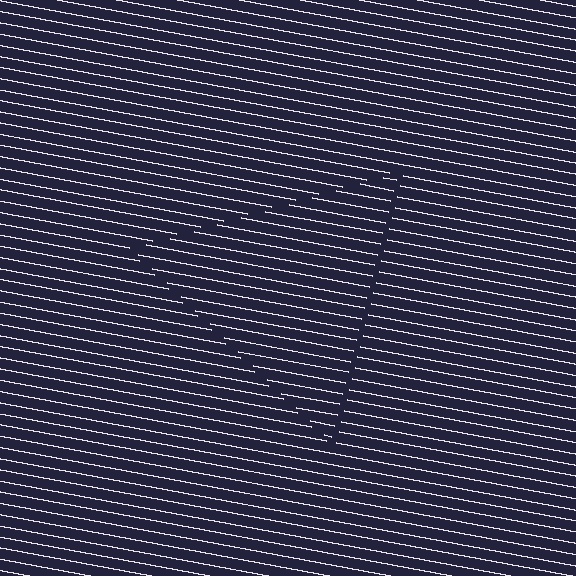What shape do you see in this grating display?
An illusory triangle. The interior of the shape contains the same grating, shifted by half a period — the contour is defined by the phase discontinuity where line-ends from the inner and outer gratings abut.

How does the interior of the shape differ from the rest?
The interior of the shape contains the same grating, shifted by half a period — the contour is defined by the phase discontinuity where line-ends from the inner and outer gratings abut.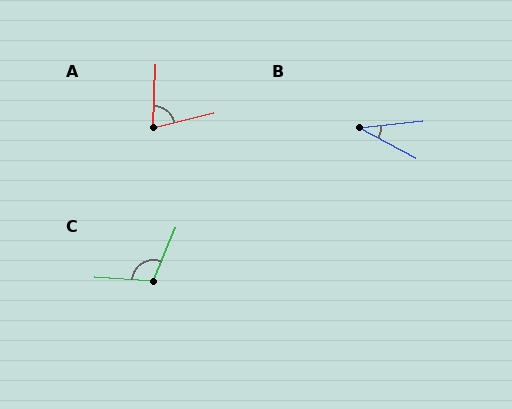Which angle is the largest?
C, at approximately 109 degrees.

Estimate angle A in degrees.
Approximately 74 degrees.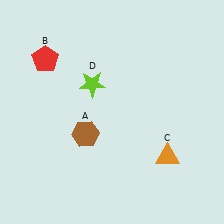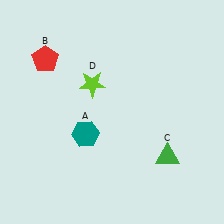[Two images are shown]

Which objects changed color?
A changed from brown to teal. C changed from orange to green.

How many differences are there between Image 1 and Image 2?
There are 2 differences between the two images.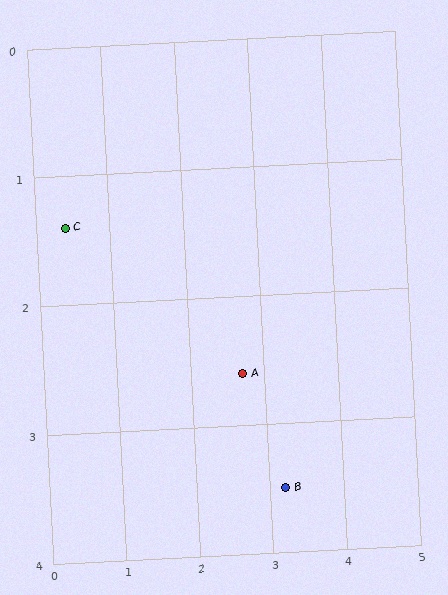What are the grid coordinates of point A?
Point A is at approximately (2.7, 2.6).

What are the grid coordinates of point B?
Point B is at approximately (3.2, 3.5).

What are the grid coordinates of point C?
Point C is at approximately (0.4, 1.4).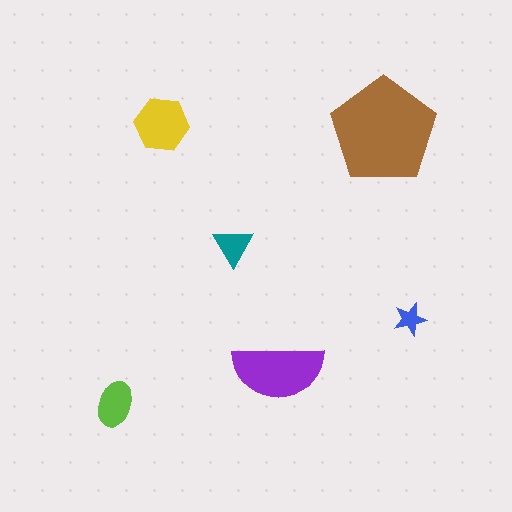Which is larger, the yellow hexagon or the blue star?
The yellow hexagon.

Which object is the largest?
The brown pentagon.